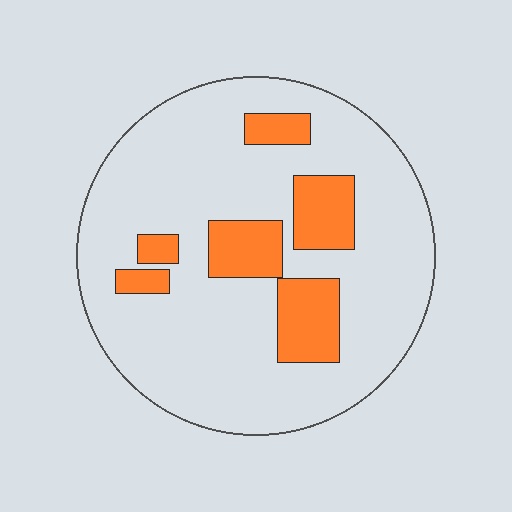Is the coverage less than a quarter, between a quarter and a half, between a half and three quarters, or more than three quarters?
Less than a quarter.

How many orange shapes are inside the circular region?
6.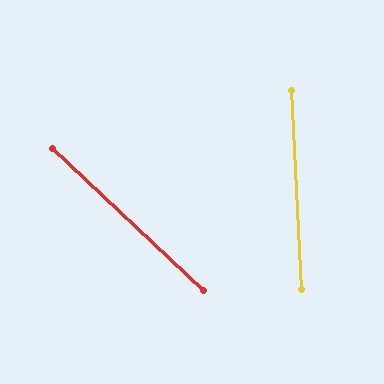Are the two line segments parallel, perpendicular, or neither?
Neither parallel nor perpendicular — they differ by about 44°.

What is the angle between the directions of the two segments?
Approximately 44 degrees.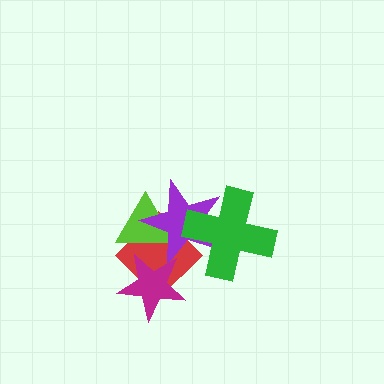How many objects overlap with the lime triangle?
3 objects overlap with the lime triangle.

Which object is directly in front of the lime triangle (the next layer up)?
The purple star is directly in front of the lime triangle.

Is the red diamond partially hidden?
Yes, it is partially covered by another shape.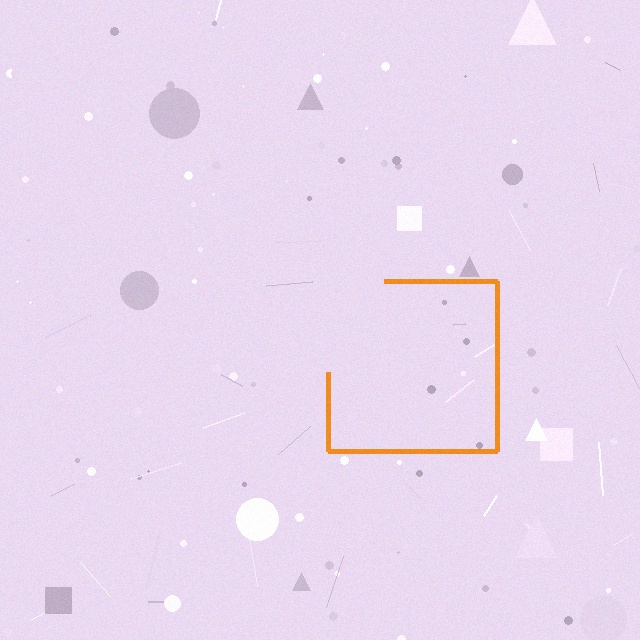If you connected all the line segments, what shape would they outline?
They would outline a square.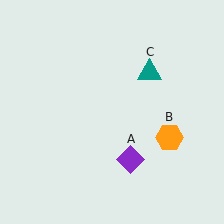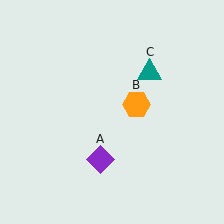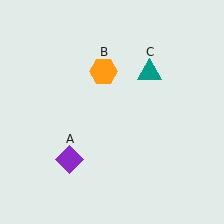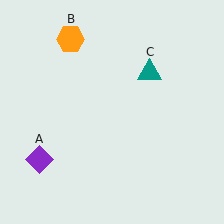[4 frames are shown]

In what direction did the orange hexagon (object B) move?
The orange hexagon (object B) moved up and to the left.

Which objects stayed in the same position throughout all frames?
Teal triangle (object C) remained stationary.